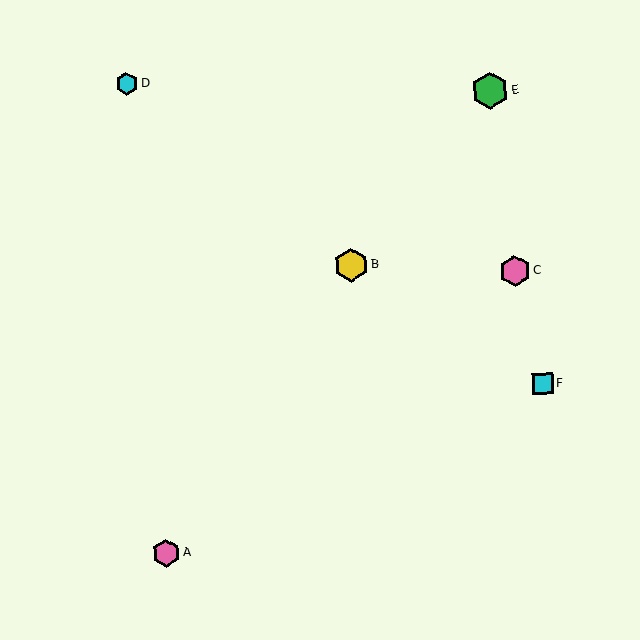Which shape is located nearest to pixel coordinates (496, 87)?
The green hexagon (labeled E) at (490, 91) is nearest to that location.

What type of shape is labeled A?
Shape A is a pink hexagon.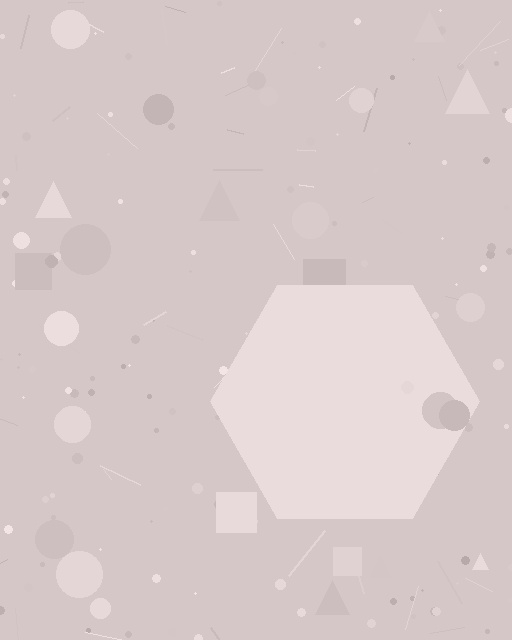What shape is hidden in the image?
A hexagon is hidden in the image.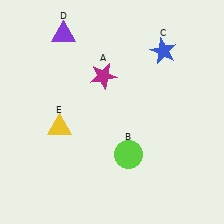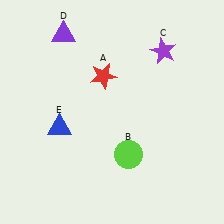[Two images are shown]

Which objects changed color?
A changed from magenta to red. C changed from blue to purple. E changed from yellow to blue.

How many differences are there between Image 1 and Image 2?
There are 3 differences between the two images.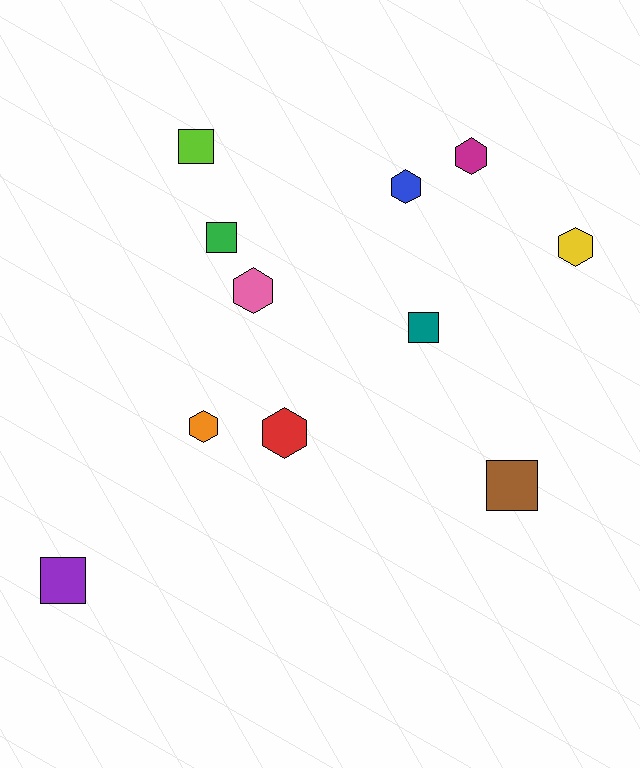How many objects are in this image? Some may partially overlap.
There are 11 objects.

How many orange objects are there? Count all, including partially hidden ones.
There is 1 orange object.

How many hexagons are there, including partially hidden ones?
There are 6 hexagons.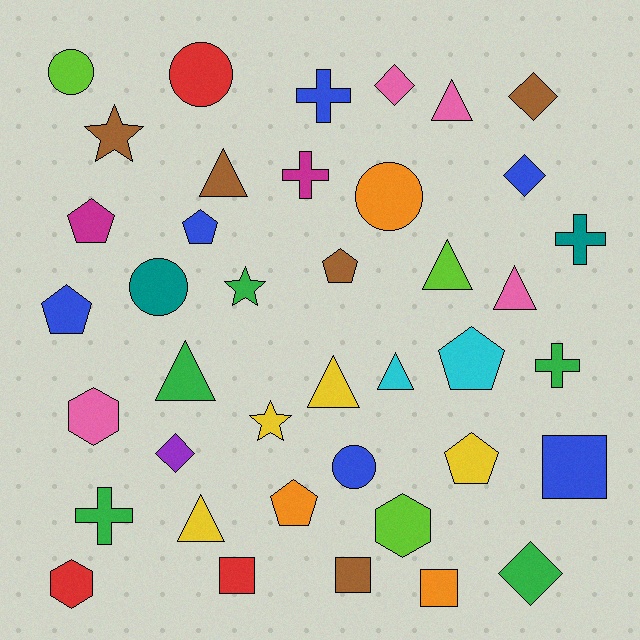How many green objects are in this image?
There are 5 green objects.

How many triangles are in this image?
There are 8 triangles.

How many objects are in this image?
There are 40 objects.